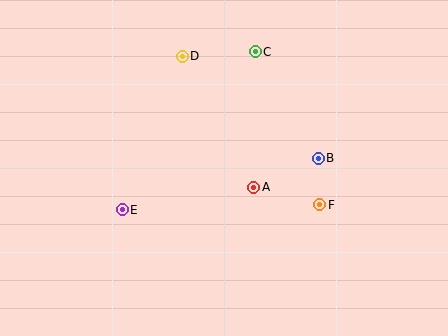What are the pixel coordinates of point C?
Point C is at (255, 52).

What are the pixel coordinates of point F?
Point F is at (320, 205).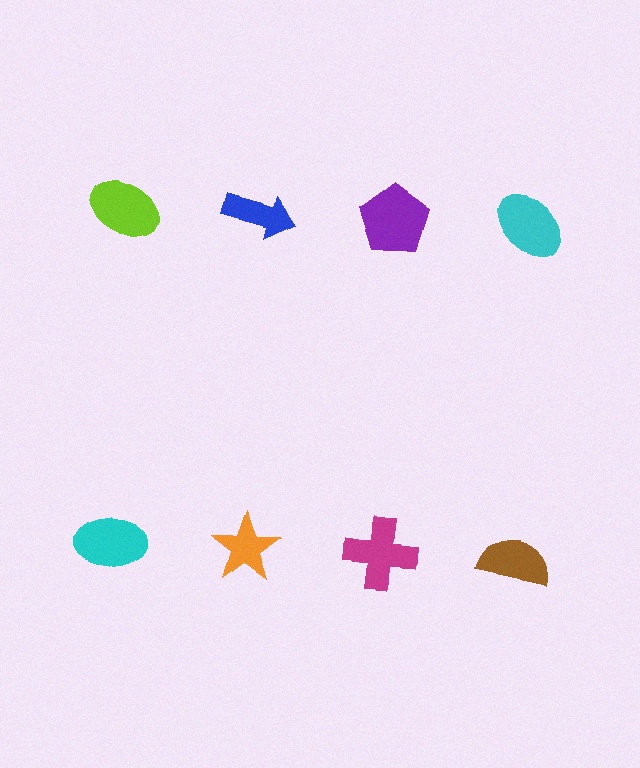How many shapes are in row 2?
4 shapes.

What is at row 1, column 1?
A lime ellipse.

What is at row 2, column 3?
A magenta cross.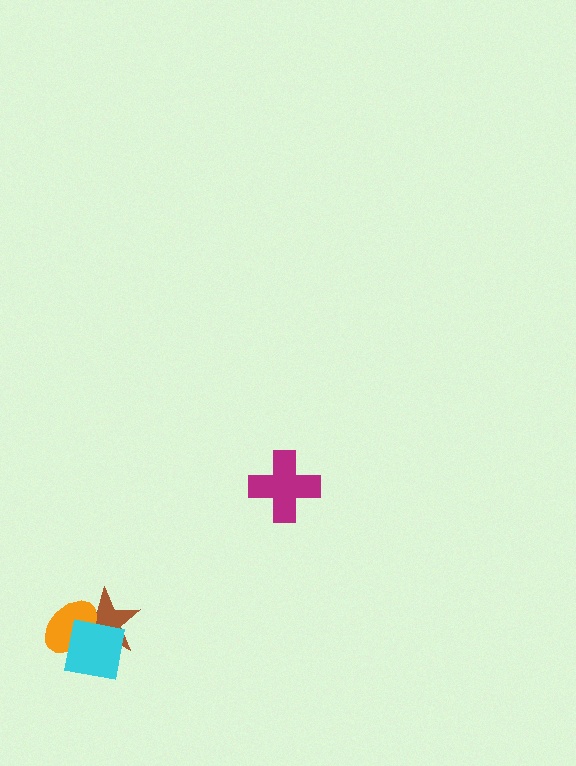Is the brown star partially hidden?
Yes, it is partially covered by another shape.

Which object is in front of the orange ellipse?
The cyan square is in front of the orange ellipse.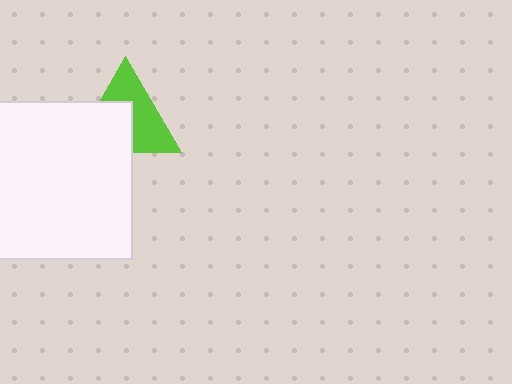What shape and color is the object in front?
The object in front is a white square.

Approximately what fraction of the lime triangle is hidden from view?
Roughly 46% of the lime triangle is hidden behind the white square.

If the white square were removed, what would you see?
You would see the complete lime triangle.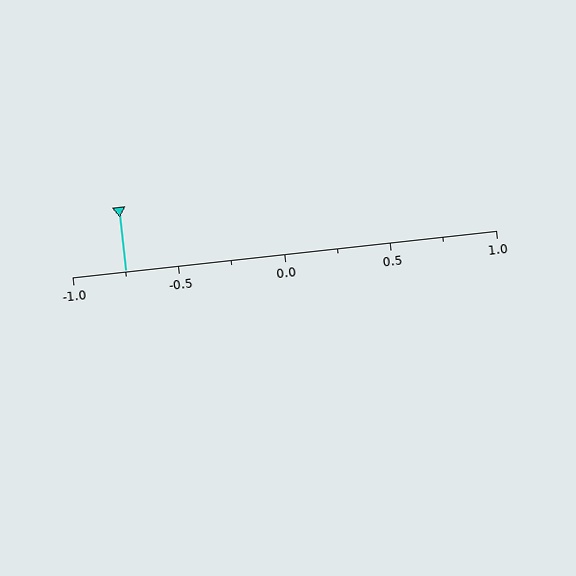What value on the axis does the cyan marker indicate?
The marker indicates approximately -0.75.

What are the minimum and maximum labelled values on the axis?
The axis runs from -1.0 to 1.0.